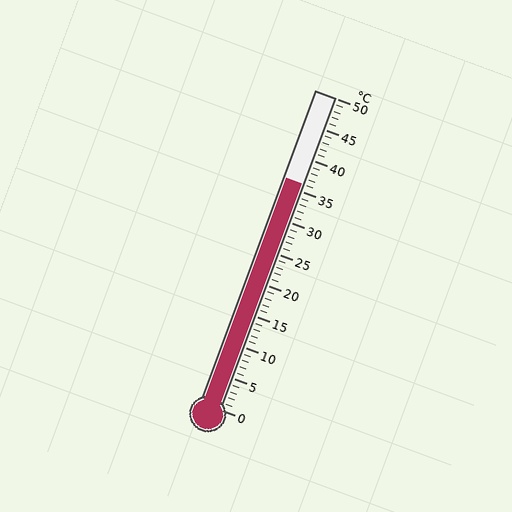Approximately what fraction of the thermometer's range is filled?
The thermometer is filled to approximately 70% of its range.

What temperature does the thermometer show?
The thermometer shows approximately 36°C.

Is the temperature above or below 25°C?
The temperature is above 25°C.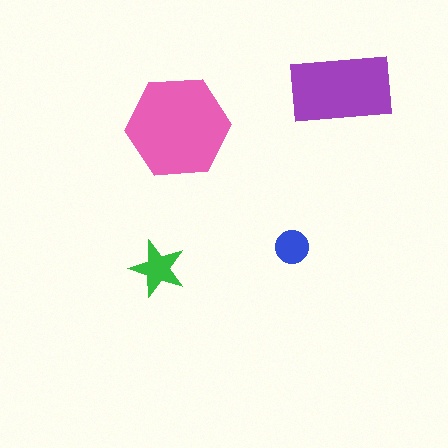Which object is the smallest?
The blue circle.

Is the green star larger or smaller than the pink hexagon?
Smaller.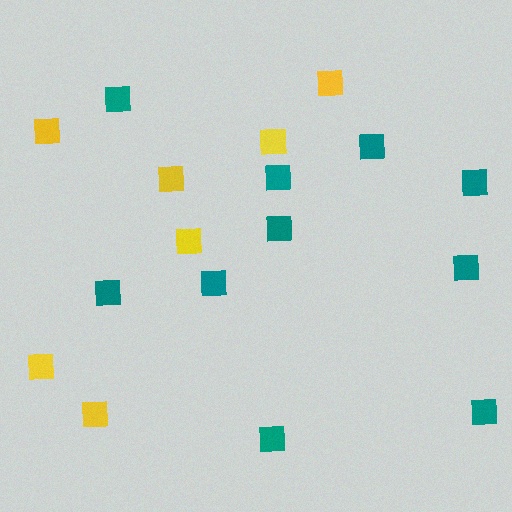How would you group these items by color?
There are 2 groups: one group of yellow squares (7) and one group of teal squares (10).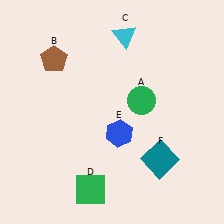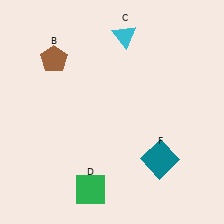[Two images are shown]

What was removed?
The blue hexagon (E), the green circle (A) were removed in Image 2.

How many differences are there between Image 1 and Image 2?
There are 2 differences between the two images.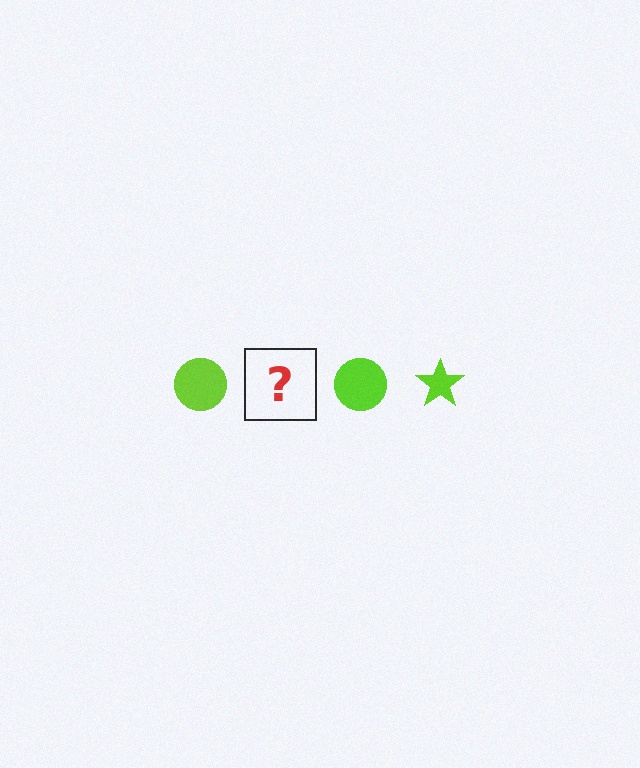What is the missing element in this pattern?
The missing element is a lime star.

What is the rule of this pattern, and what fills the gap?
The rule is that the pattern cycles through circle, star shapes in lime. The gap should be filled with a lime star.